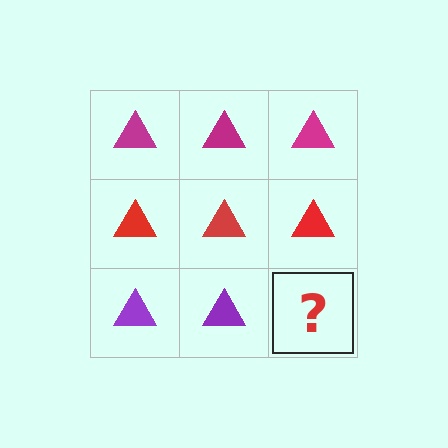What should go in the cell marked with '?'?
The missing cell should contain a purple triangle.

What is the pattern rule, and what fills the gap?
The rule is that each row has a consistent color. The gap should be filled with a purple triangle.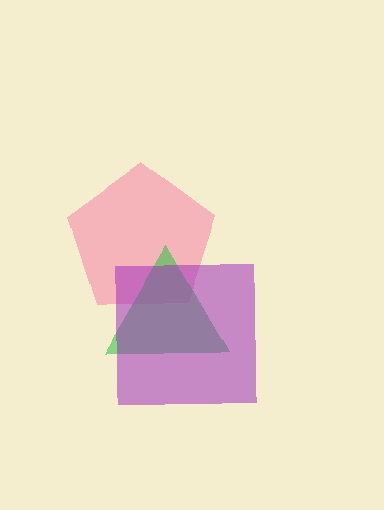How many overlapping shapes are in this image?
There are 3 overlapping shapes in the image.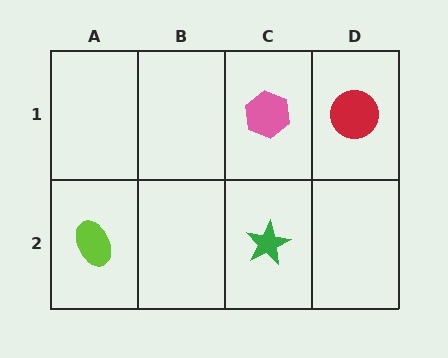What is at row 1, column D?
A red circle.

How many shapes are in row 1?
2 shapes.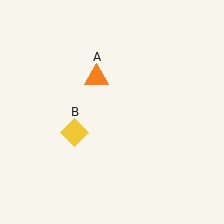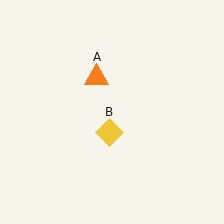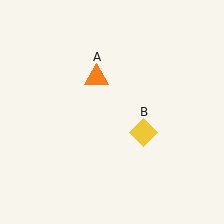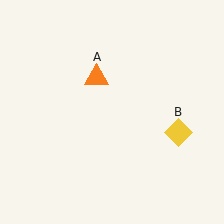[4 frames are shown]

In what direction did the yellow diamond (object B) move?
The yellow diamond (object B) moved right.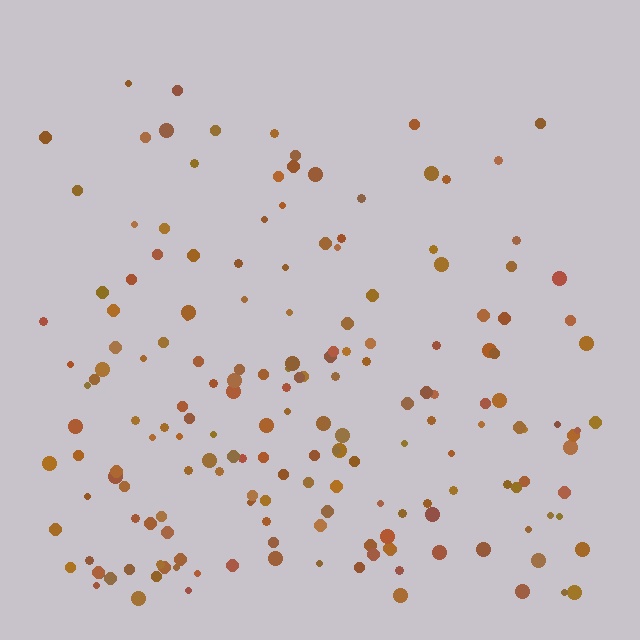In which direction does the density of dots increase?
From top to bottom, with the bottom side densest.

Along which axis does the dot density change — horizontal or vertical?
Vertical.